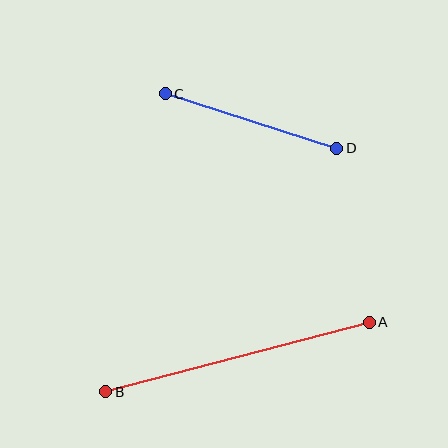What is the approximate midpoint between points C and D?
The midpoint is at approximately (251, 121) pixels.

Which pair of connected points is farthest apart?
Points A and B are farthest apart.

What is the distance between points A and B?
The distance is approximately 272 pixels.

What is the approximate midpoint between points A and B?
The midpoint is at approximately (238, 357) pixels.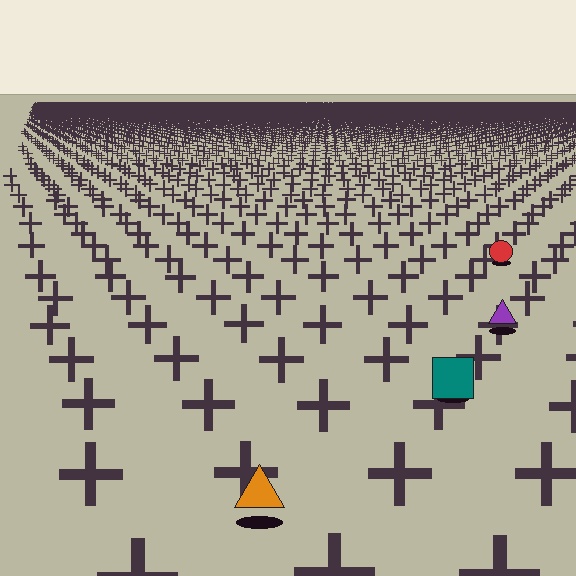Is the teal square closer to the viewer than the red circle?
Yes. The teal square is closer — you can tell from the texture gradient: the ground texture is coarser near it.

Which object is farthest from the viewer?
The red circle is farthest from the viewer. It appears smaller and the ground texture around it is denser.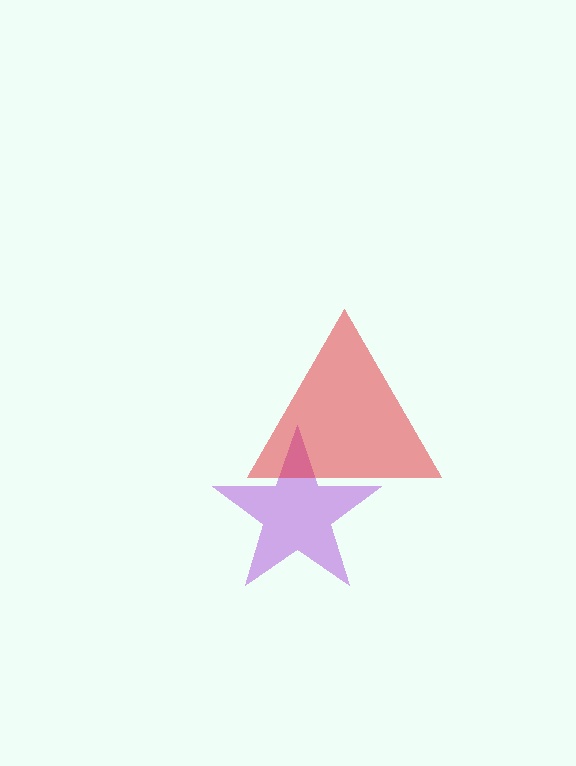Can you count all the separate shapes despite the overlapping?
Yes, there are 2 separate shapes.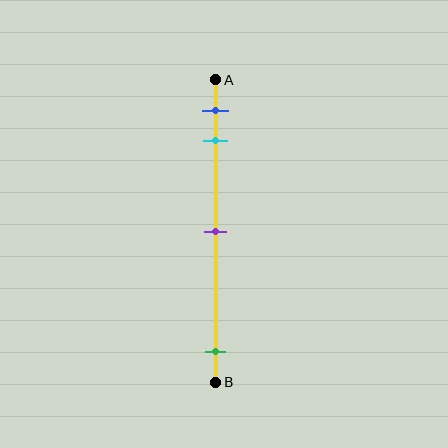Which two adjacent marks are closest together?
The blue and cyan marks are the closest adjacent pair.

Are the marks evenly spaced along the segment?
No, the marks are not evenly spaced.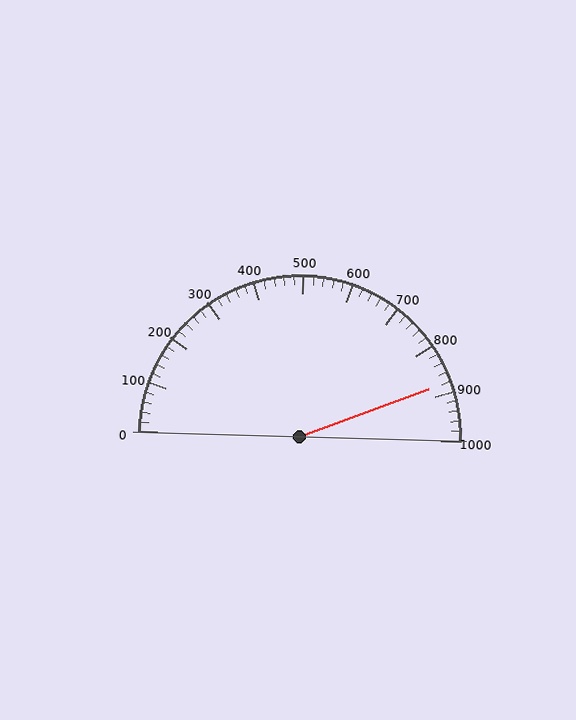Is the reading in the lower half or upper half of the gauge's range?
The reading is in the upper half of the range (0 to 1000).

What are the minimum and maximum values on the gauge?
The gauge ranges from 0 to 1000.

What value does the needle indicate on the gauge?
The needle indicates approximately 880.